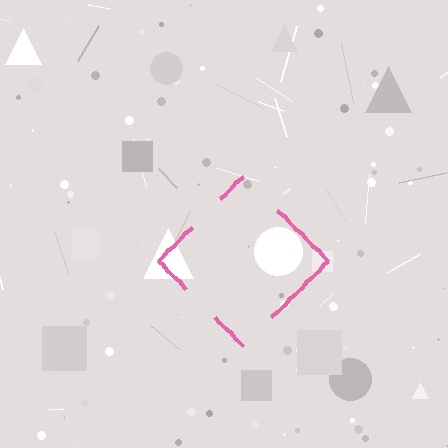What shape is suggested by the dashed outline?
The dashed outline suggests a diamond.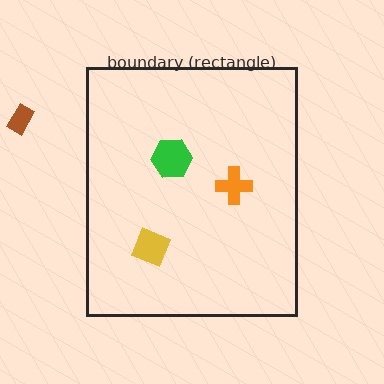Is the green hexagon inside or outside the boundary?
Inside.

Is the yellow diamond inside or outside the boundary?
Inside.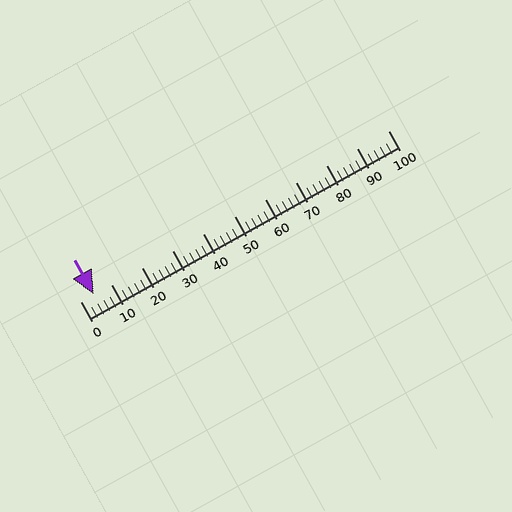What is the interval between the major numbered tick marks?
The major tick marks are spaced 10 units apart.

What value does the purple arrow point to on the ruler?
The purple arrow points to approximately 4.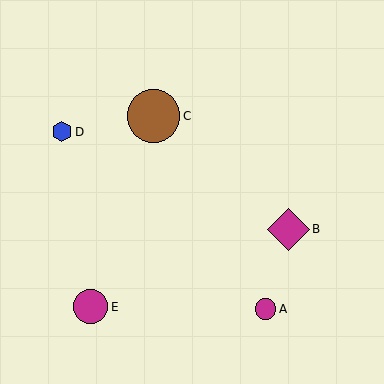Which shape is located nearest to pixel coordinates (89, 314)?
The magenta circle (labeled E) at (91, 307) is nearest to that location.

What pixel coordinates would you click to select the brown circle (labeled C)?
Click at (153, 116) to select the brown circle C.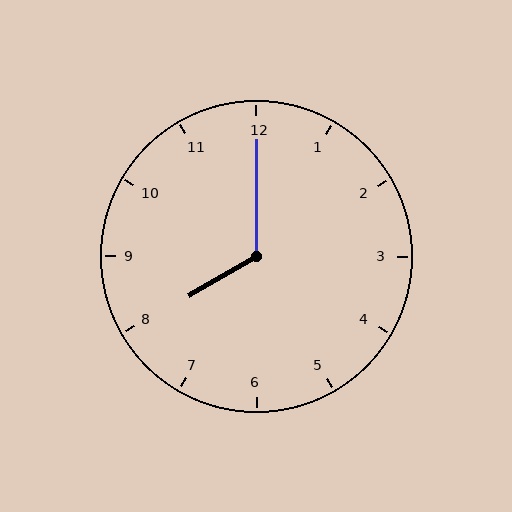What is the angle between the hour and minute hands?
Approximately 120 degrees.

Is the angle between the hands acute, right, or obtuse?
It is obtuse.